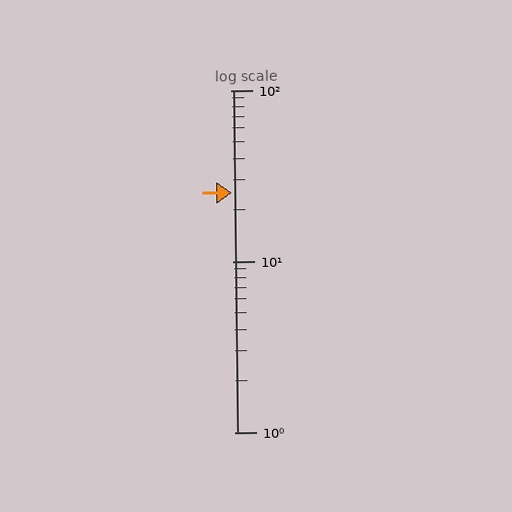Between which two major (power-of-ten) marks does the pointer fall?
The pointer is between 10 and 100.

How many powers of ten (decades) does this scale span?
The scale spans 2 decades, from 1 to 100.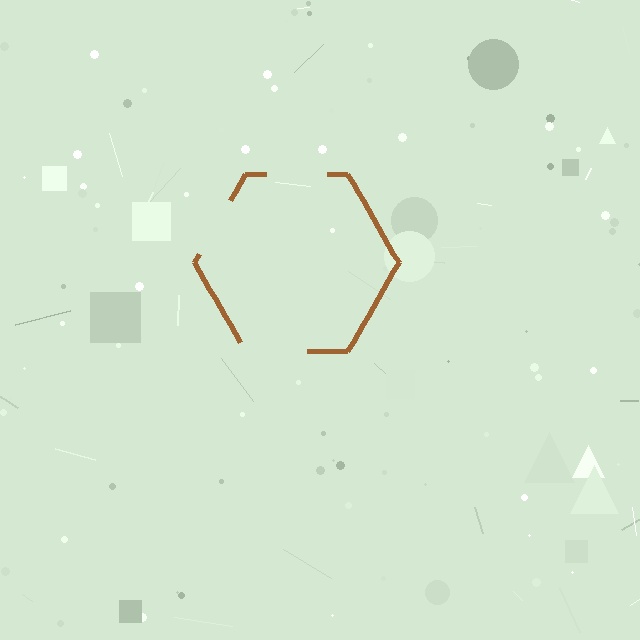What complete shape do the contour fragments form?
The contour fragments form a hexagon.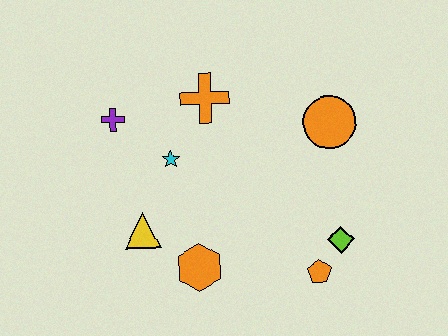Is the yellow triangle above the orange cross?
No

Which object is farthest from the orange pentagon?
The purple cross is farthest from the orange pentagon.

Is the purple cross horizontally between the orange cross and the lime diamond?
No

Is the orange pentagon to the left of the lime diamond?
Yes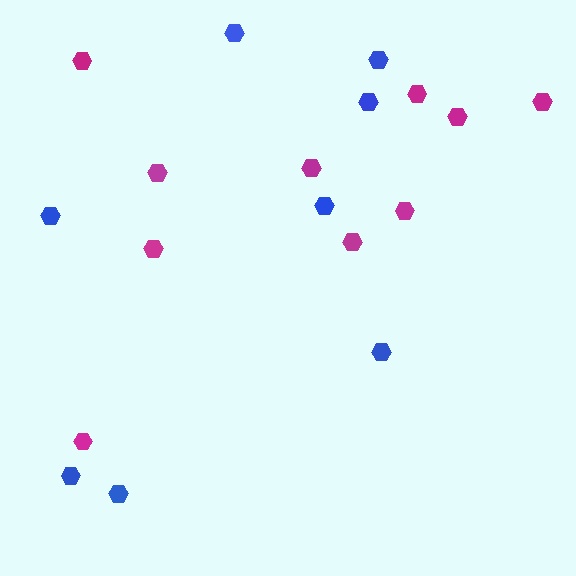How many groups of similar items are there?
There are 2 groups: one group of magenta hexagons (10) and one group of blue hexagons (8).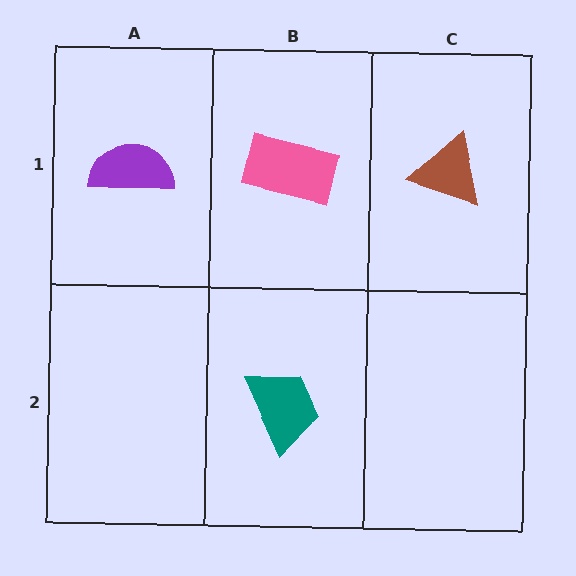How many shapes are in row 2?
1 shape.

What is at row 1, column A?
A purple semicircle.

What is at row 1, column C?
A brown triangle.